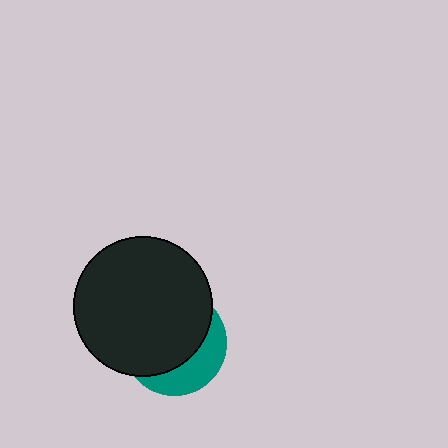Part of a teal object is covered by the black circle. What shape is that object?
It is a circle.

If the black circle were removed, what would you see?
You would see the complete teal circle.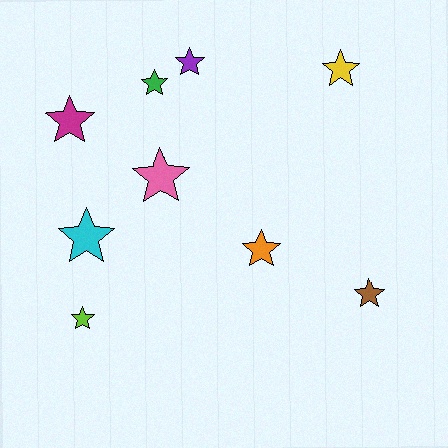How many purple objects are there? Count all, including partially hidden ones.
There is 1 purple object.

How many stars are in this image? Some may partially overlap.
There are 9 stars.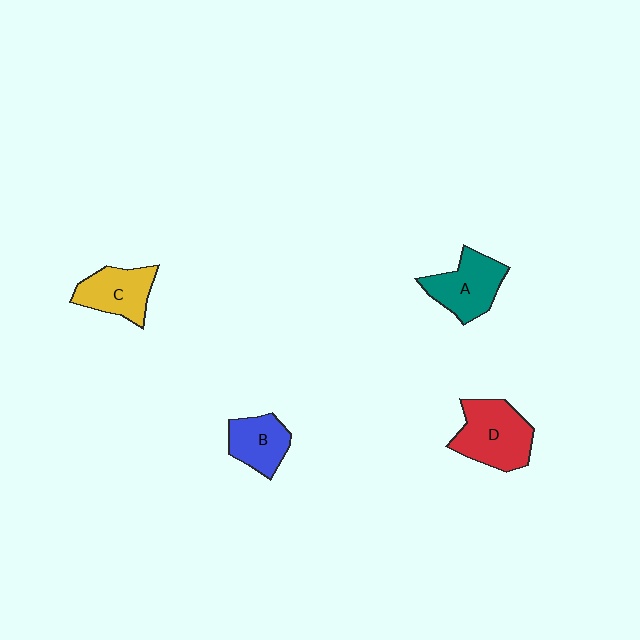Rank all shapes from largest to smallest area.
From largest to smallest: D (red), A (teal), C (yellow), B (blue).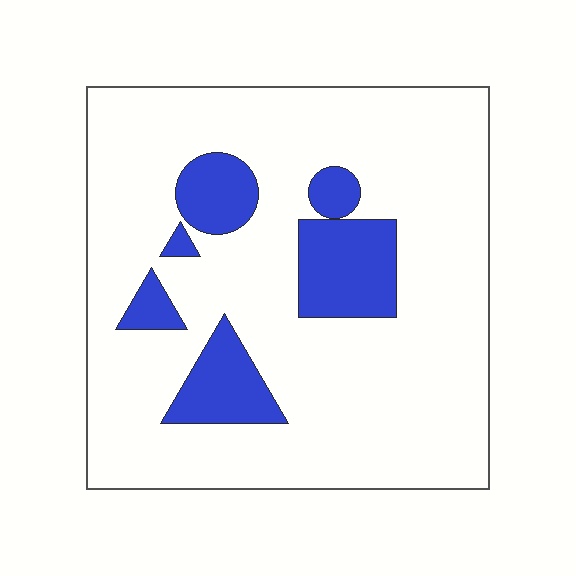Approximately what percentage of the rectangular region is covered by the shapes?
Approximately 15%.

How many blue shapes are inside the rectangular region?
6.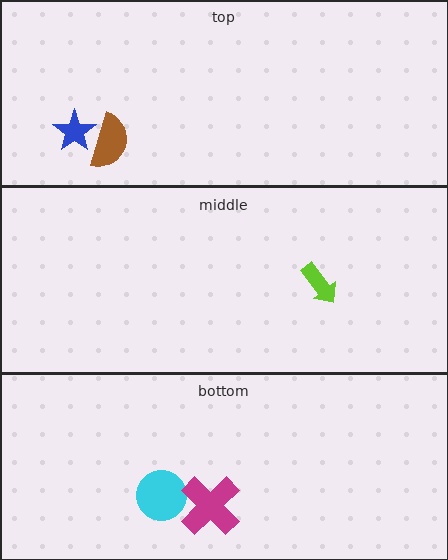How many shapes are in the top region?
2.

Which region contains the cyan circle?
The bottom region.